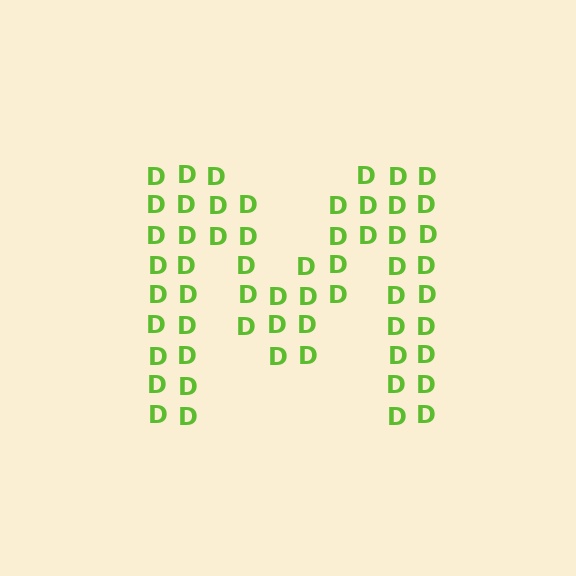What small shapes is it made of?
It is made of small letter D's.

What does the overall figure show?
The overall figure shows the letter M.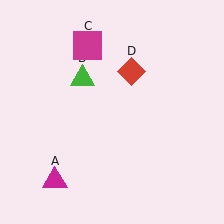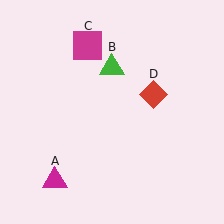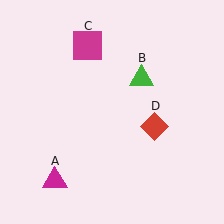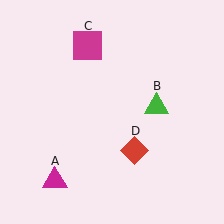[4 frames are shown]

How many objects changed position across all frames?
2 objects changed position: green triangle (object B), red diamond (object D).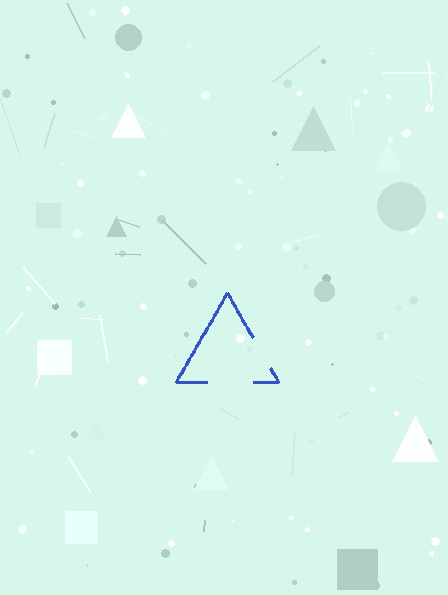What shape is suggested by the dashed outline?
The dashed outline suggests a triangle.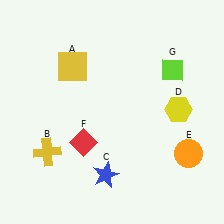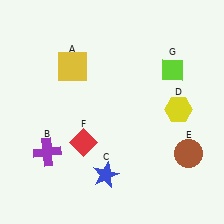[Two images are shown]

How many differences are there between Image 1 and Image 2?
There are 2 differences between the two images.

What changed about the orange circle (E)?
In Image 1, E is orange. In Image 2, it changed to brown.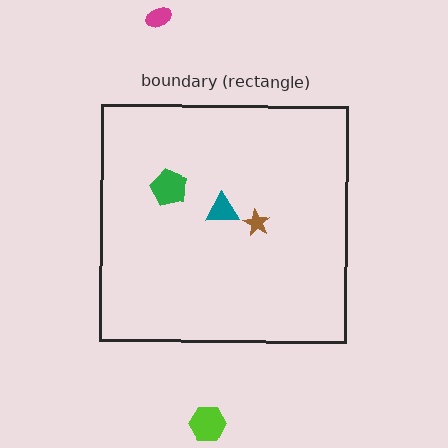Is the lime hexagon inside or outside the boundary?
Outside.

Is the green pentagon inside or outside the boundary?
Inside.